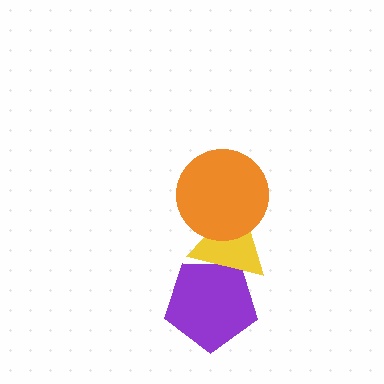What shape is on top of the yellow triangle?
The orange circle is on top of the yellow triangle.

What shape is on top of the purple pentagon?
The yellow triangle is on top of the purple pentagon.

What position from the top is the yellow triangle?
The yellow triangle is 2nd from the top.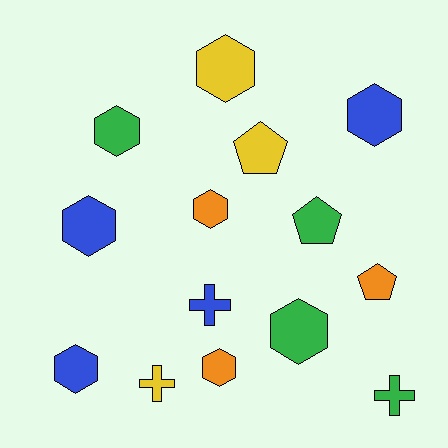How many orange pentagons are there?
There is 1 orange pentagon.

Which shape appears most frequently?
Hexagon, with 8 objects.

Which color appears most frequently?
Blue, with 4 objects.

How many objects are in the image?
There are 14 objects.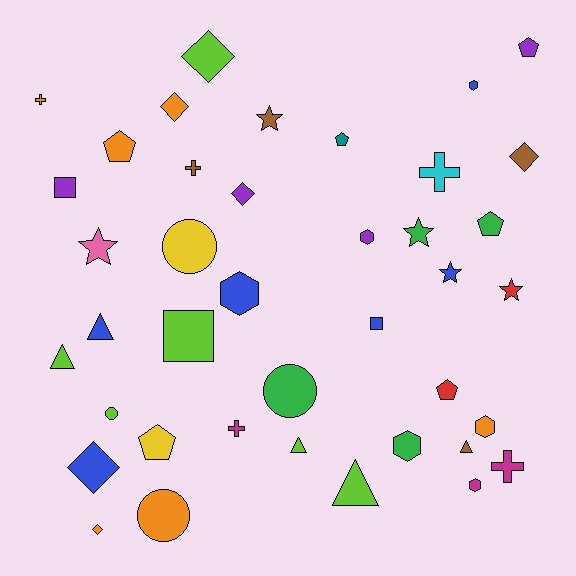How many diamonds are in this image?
There are 6 diamonds.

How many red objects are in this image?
There are 2 red objects.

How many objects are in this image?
There are 40 objects.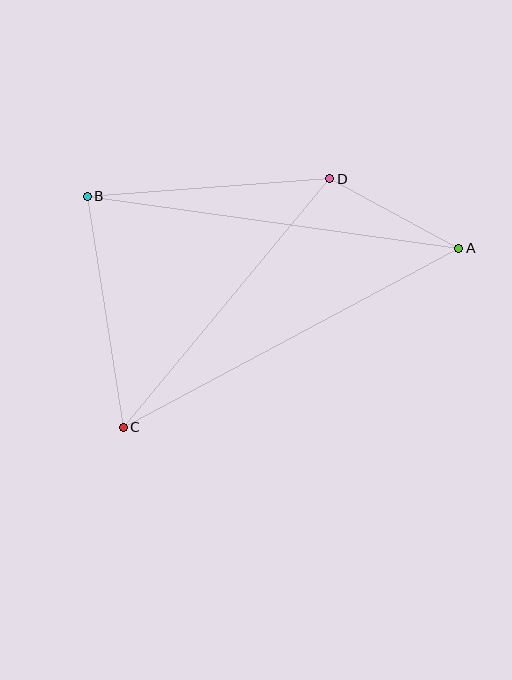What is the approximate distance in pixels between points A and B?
The distance between A and B is approximately 375 pixels.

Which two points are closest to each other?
Points A and D are closest to each other.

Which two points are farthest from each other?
Points A and C are farthest from each other.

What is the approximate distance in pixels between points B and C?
The distance between B and C is approximately 233 pixels.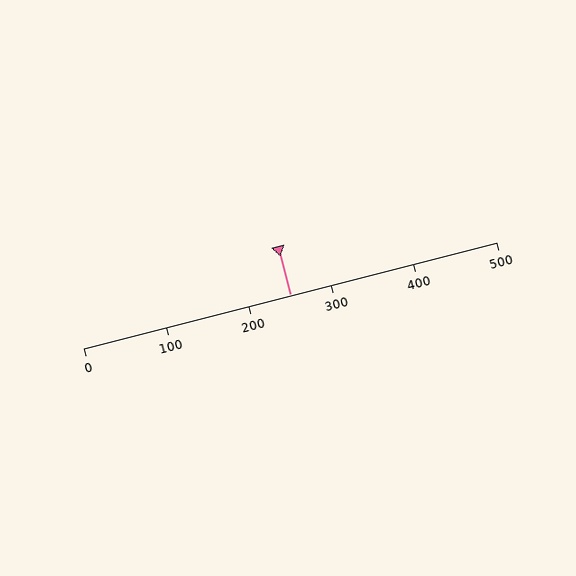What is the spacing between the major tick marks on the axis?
The major ticks are spaced 100 apart.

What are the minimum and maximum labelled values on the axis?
The axis runs from 0 to 500.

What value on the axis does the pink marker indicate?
The marker indicates approximately 250.